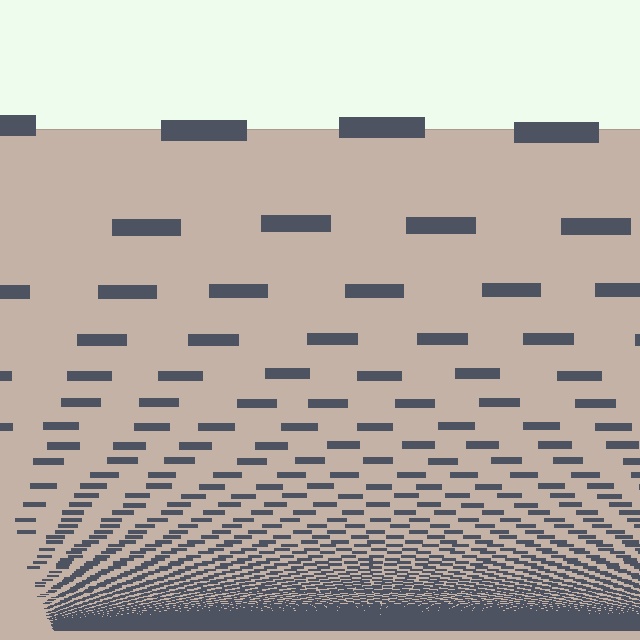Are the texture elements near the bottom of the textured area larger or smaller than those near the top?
Smaller. The gradient is inverted — elements near the bottom are smaller and denser.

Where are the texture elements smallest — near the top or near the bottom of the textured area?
Near the bottom.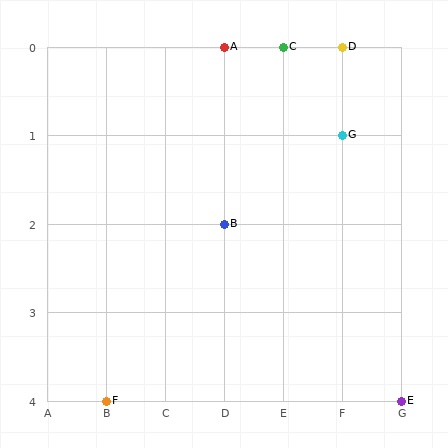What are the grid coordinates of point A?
Point A is at grid coordinates (D, 0).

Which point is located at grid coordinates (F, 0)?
Point D is at (F, 0).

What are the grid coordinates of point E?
Point E is at grid coordinates (G, 4).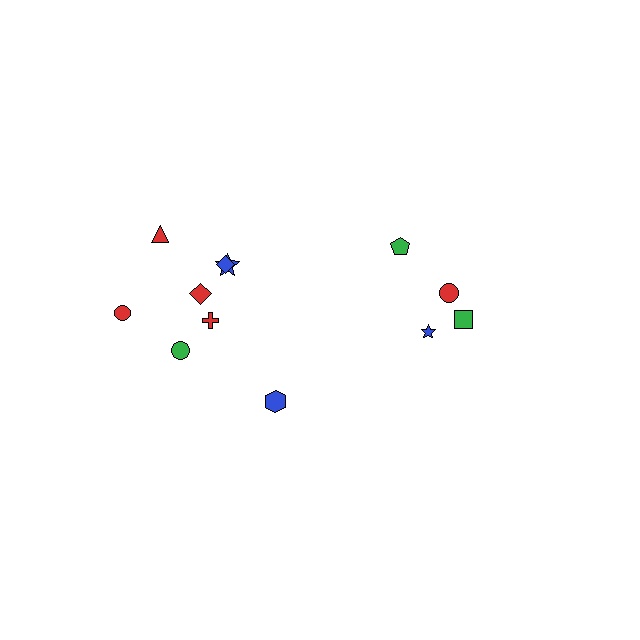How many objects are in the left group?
There are 8 objects.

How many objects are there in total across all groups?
There are 12 objects.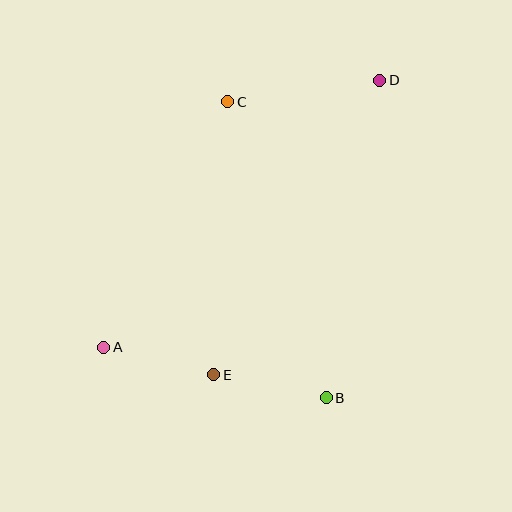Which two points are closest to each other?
Points A and E are closest to each other.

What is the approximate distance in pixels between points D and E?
The distance between D and E is approximately 338 pixels.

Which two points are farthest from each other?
Points A and D are farthest from each other.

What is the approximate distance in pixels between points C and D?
The distance between C and D is approximately 153 pixels.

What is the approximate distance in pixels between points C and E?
The distance between C and E is approximately 274 pixels.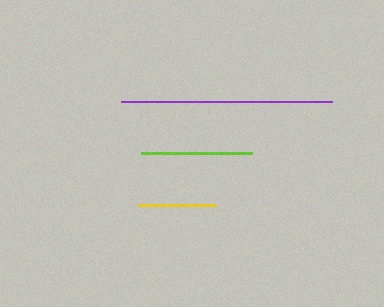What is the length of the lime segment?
The lime segment is approximately 111 pixels long.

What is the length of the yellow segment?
The yellow segment is approximately 78 pixels long.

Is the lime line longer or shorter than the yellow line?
The lime line is longer than the yellow line.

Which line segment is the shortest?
The yellow line is the shortest at approximately 78 pixels.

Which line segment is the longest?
The purple line is the longest at approximately 211 pixels.